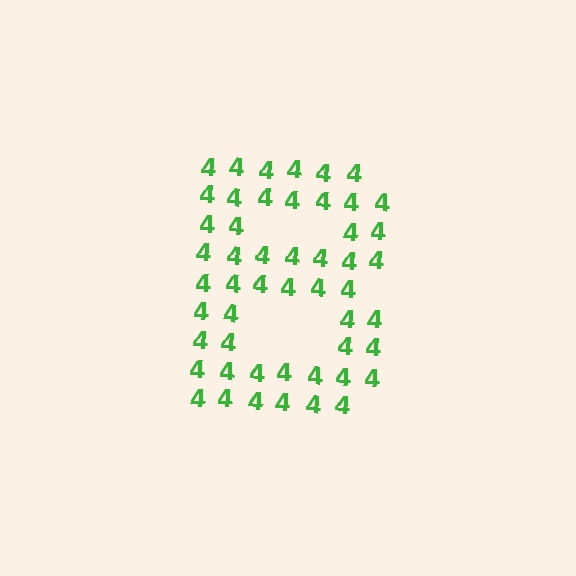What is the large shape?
The large shape is the letter B.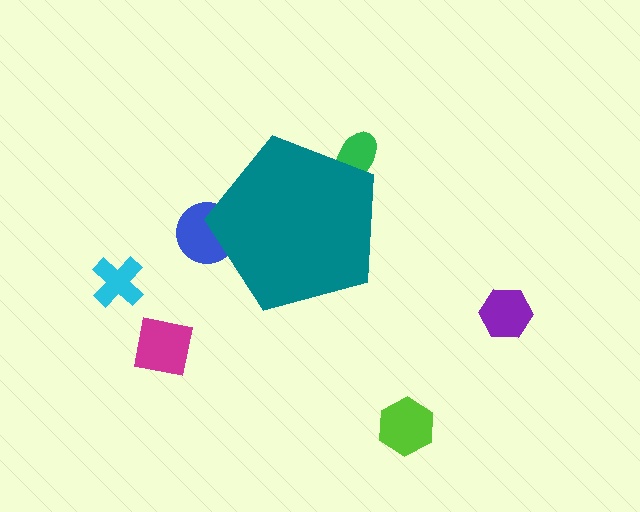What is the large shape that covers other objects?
A teal pentagon.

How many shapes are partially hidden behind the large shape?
2 shapes are partially hidden.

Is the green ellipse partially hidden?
Yes, the green ellipse is partially hidden behind the teal pentagon.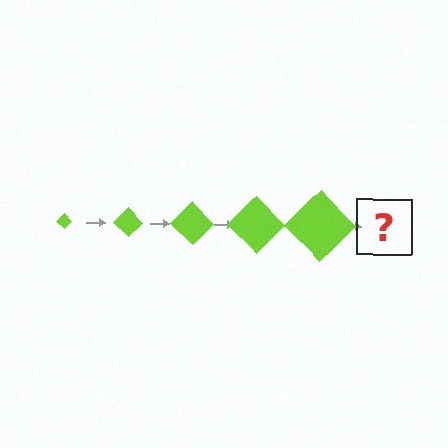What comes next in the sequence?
The next element should be a lime diamond, larger than the previous one.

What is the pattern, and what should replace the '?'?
The pattern is that the diamond gets progressively larger each step. The '?' should be a lime diamond, larger than the previous one.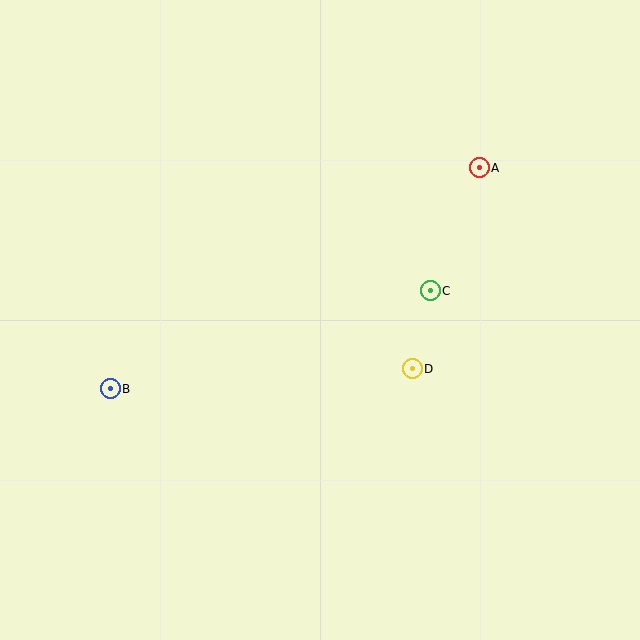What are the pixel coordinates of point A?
Point A is at (479, 168).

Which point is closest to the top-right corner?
Point A is closest to the top-right corner.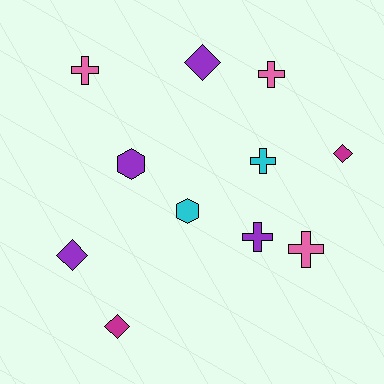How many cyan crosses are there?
There is 1 cyan cross.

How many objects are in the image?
There are 11 objects.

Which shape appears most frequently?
Cross, with 5 objects.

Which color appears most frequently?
Purple, with 4 objects.